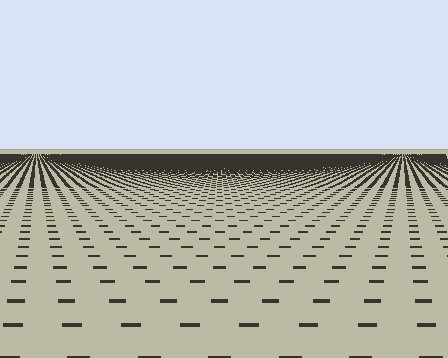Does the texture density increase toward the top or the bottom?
Density increases toward the top.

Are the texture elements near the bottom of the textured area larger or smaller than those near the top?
Larger. Near the bottom, elements are closer to the viewer and appear at a bigger on-screen size.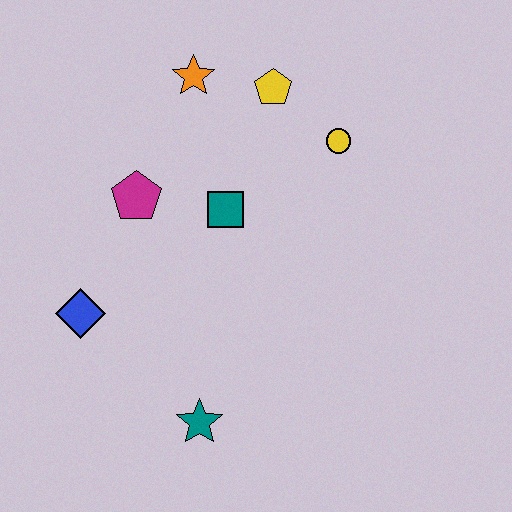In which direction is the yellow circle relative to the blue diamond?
The yellow circle is to the right of the blue diamond.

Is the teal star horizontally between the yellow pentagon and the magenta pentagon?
Yes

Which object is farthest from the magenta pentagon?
The teal star is farthest from the magenta pentagon.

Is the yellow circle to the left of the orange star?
No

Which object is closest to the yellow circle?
The yellow pentagon is closest to the yellow circle.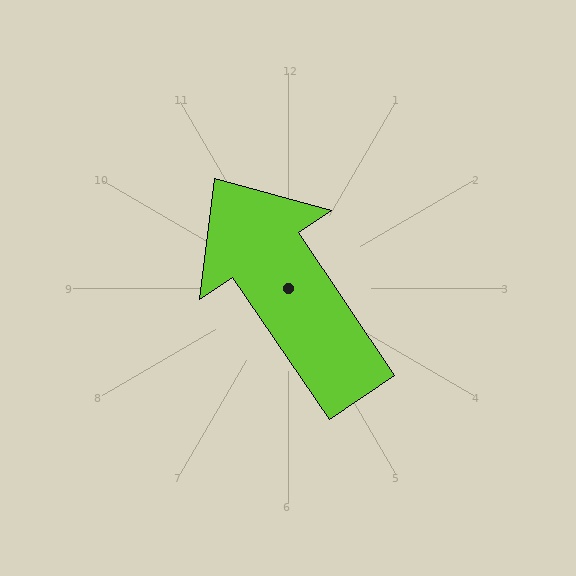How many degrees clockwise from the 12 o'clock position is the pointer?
Approximately 326 degrees.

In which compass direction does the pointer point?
Northwest.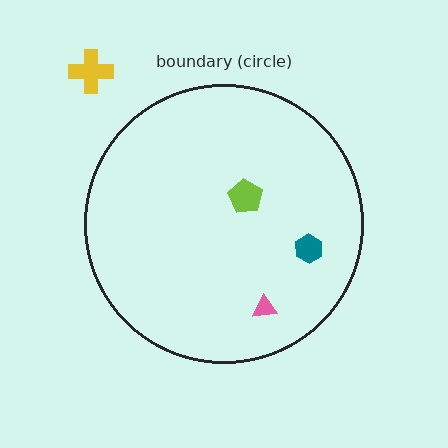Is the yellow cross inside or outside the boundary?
Outside.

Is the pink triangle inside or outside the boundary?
Inside.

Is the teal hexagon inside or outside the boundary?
Inside.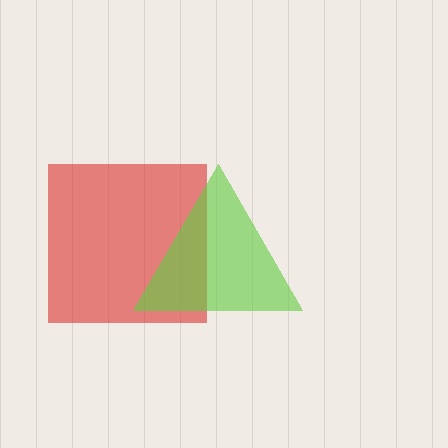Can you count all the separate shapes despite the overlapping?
Yes, there are 2 separate shapes.